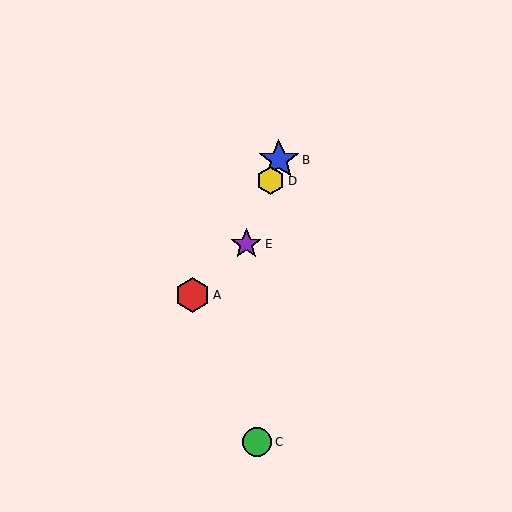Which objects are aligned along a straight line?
Objects B, D, E are aligned along a straight line.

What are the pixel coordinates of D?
Object D is at (271, 181).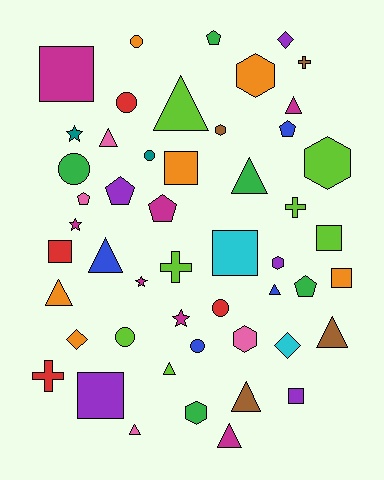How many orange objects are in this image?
There are 6 orange objects.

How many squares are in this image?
There are 8 squares.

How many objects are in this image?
There are 50 objects.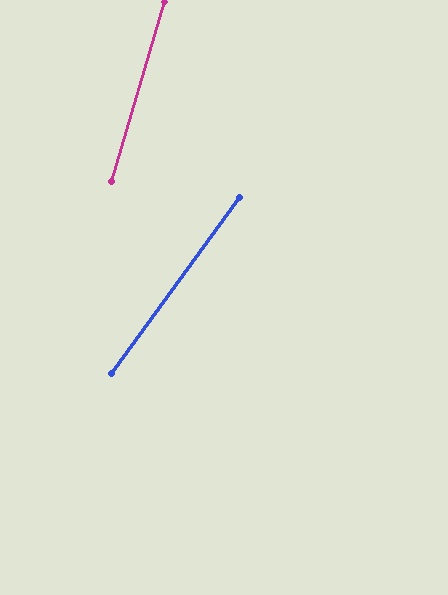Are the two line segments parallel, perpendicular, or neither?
Neither parallel nor perpendicular — they differ by about 19°.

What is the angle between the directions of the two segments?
Approximately 19 degrees.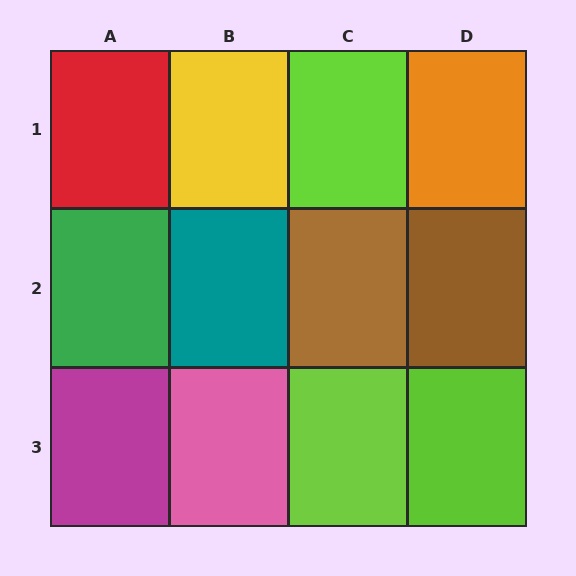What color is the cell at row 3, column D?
Lime.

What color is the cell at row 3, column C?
Lime.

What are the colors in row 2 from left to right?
Green, teal, brown, brown.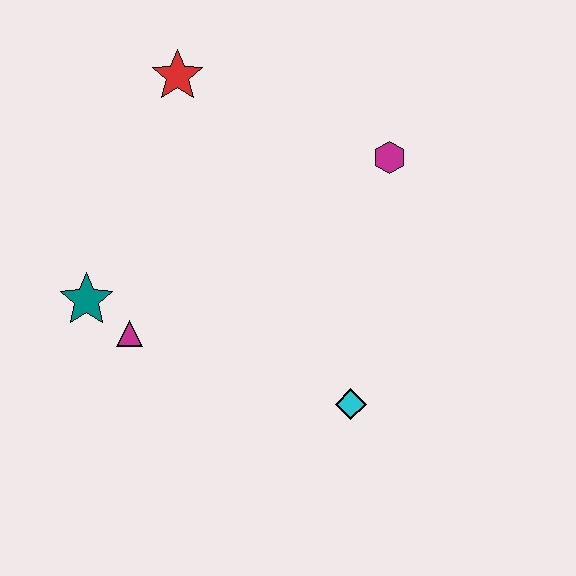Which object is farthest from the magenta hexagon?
The teal star is farthest from the magenta hexagon.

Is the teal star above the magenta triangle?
Yes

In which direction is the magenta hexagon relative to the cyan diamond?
The magenta hexagon is above the cyan diamond.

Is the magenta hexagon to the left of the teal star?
No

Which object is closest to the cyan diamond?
The magenta triangle is closest to the cyan diamond.